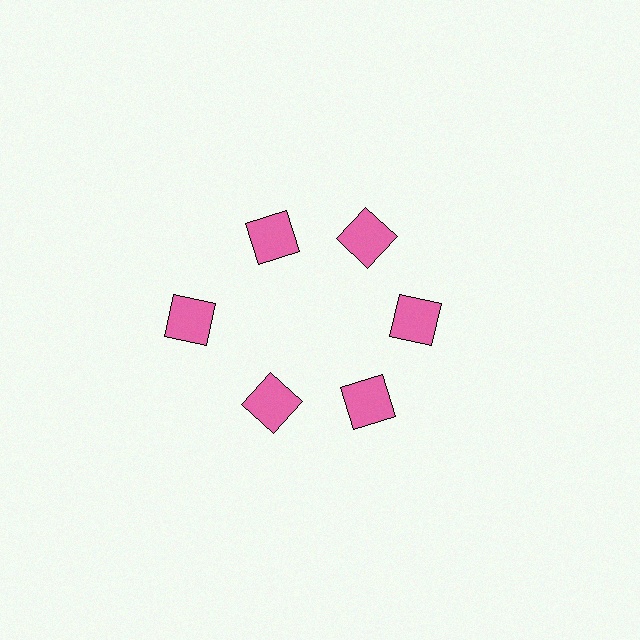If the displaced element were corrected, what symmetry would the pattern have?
It would have 6-fold rotational symmetry — the pattern would map onto itself every 60 degrees.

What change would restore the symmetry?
The symmetry would be restored by moving it inward, back onto the ring so that all 6 squares sit at equal angles and equal distance from the center.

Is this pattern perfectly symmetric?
No. The 6 pink squares are arranged in a ring, but one element near the 9 o'clock position is pushed outward from the center, breaking the 6-fold rotational symmetry.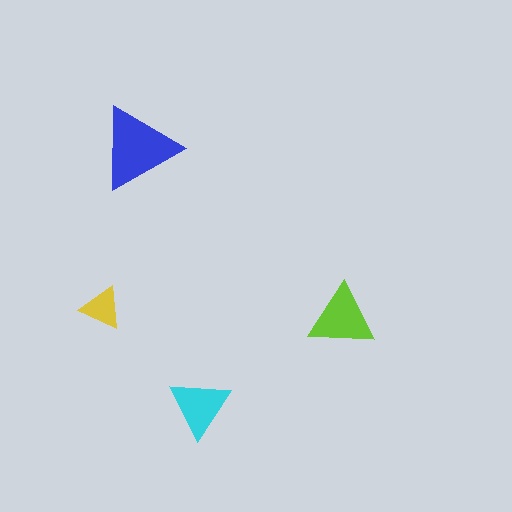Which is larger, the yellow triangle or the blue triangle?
The blue one.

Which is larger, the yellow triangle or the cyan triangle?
The cyan one.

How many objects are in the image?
There are 4 objects in the image.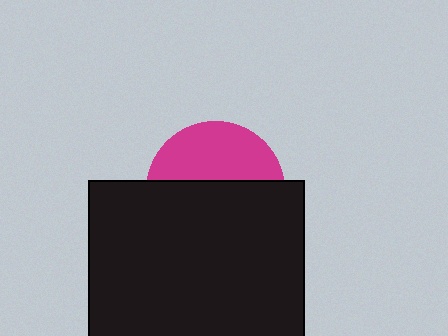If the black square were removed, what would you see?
You would see the complete magenta circle.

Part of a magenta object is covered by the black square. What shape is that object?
It is a circle.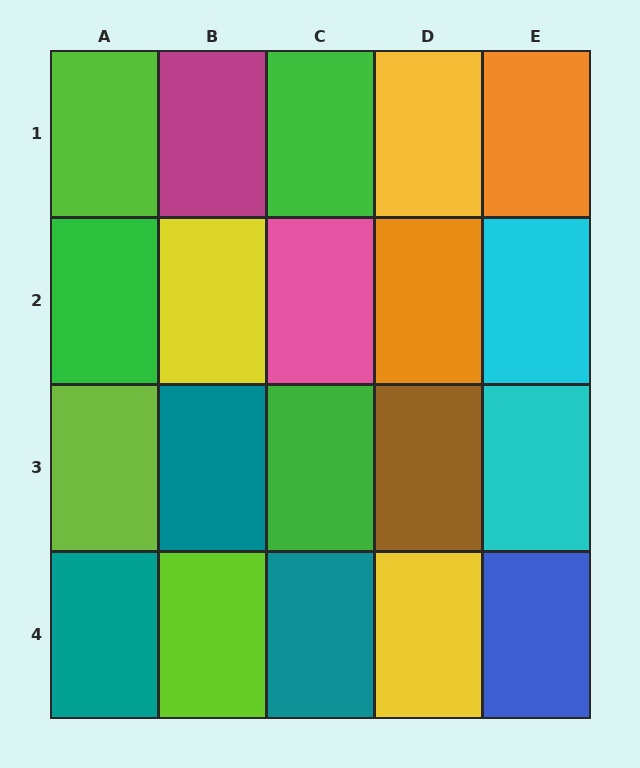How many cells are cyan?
2 cells are cyan.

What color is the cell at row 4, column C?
Teal.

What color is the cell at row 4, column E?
Blue.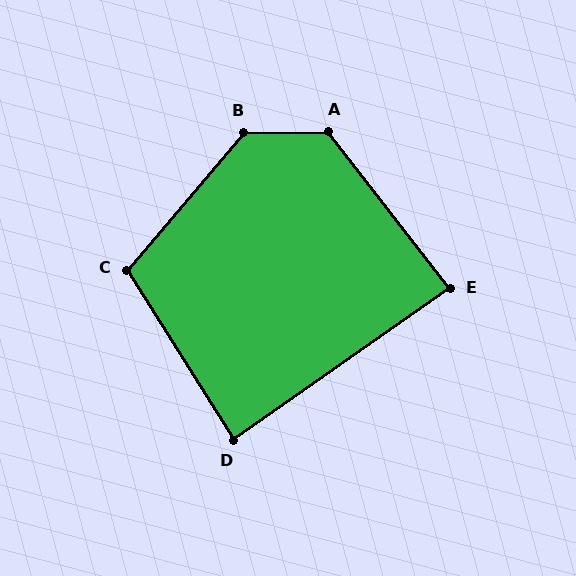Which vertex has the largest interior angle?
B, at approximately 131 degrees.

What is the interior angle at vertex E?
Approximately 87 degrees (approximately right).